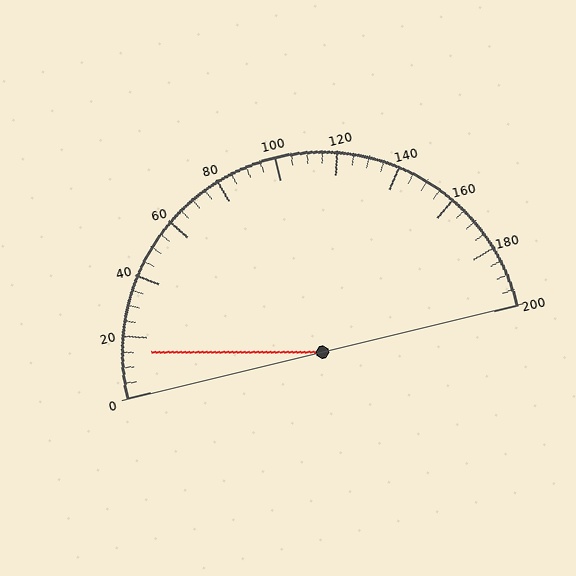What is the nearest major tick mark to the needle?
The nearest major tick mark is 20.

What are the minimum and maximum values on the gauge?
The gauge ranges from 0 to 200.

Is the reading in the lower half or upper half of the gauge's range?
The reading is in the lower half of the range (0 to 200).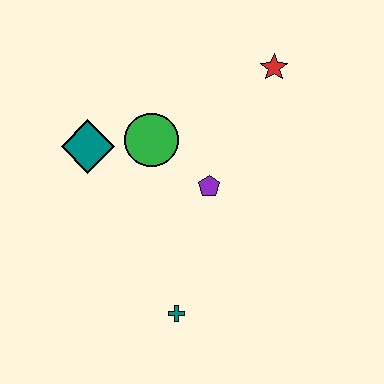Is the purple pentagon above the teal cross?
Yes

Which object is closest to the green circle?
The teal diamond is closest to the green circle.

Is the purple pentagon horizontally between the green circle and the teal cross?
No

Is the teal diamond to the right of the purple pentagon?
No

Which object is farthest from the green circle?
The teal cross is farthest from the green circle.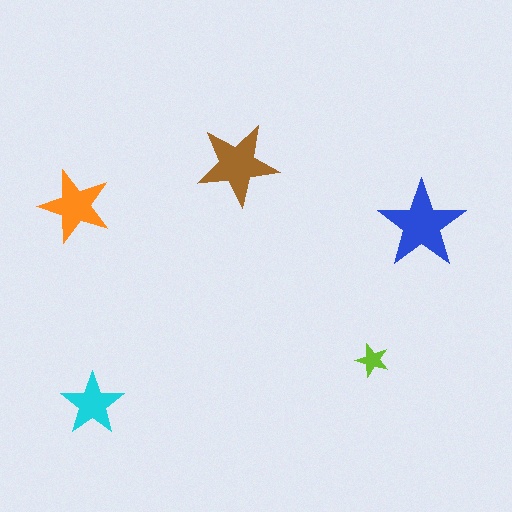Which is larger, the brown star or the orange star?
The brown one.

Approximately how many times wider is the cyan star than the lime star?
About 2 times wider.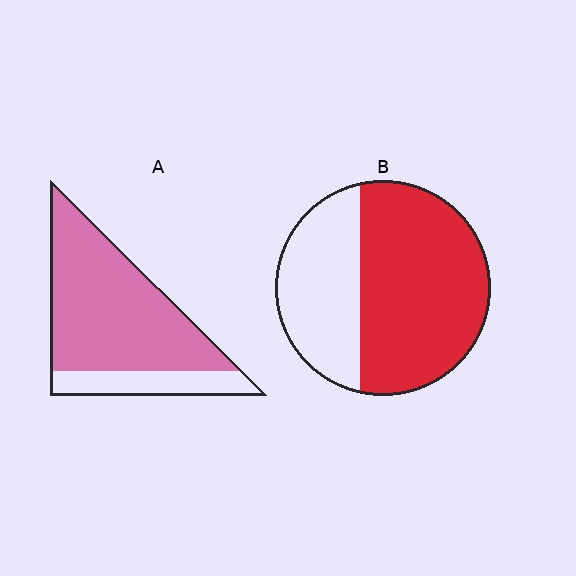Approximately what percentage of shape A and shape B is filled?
A is approximately 80% and B is approximately 65%.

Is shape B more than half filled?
Yes.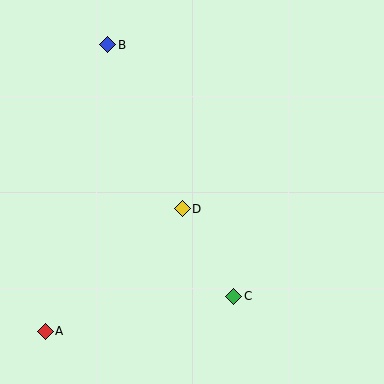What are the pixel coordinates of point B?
Point B is at (108, 45).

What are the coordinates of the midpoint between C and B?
The midpoint between C and B is at (171, 170).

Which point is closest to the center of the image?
Point D at (182, 209) is closest to the center.